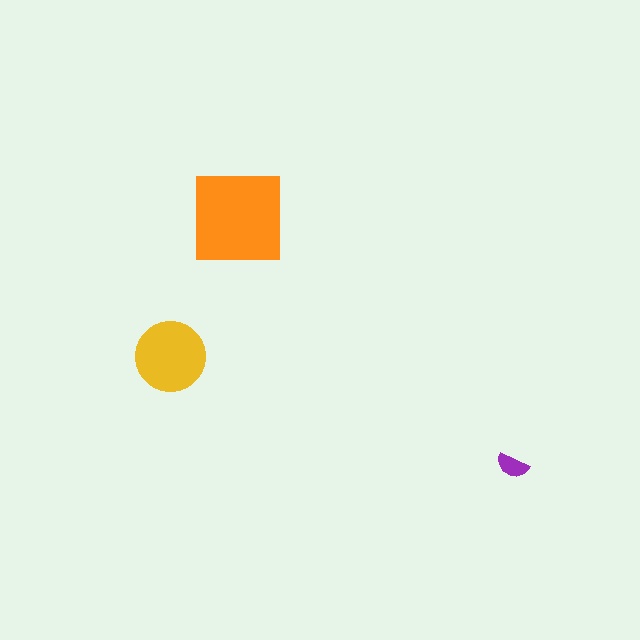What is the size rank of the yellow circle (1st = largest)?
2nd.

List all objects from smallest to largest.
The purple semicircle, the yellow circle, the orange square.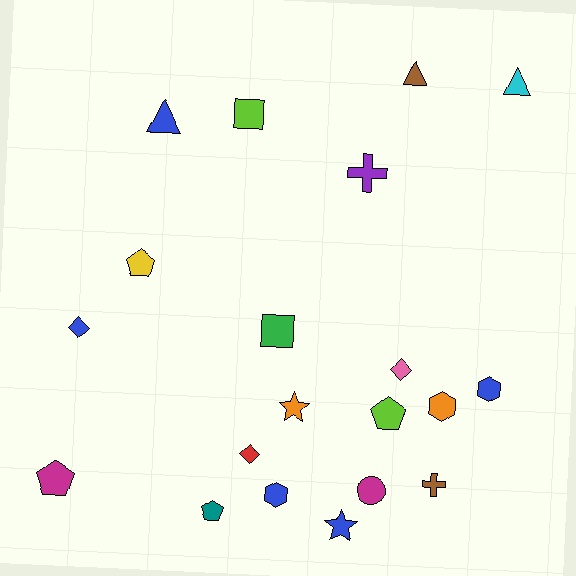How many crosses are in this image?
There are 2 crosses.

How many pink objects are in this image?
There is 1 pink object.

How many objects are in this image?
There are 20 objects.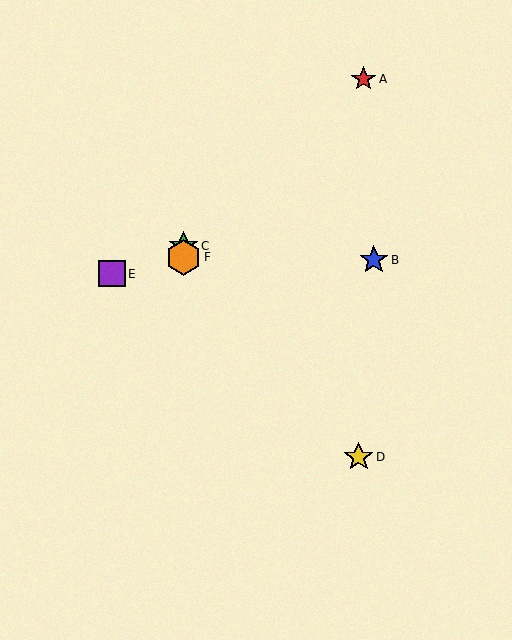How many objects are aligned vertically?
2 objects (C, F) are aligned vertically.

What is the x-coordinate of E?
Object E is at x≈112.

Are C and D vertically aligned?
No, C is at x≈184 and D is at x≈359.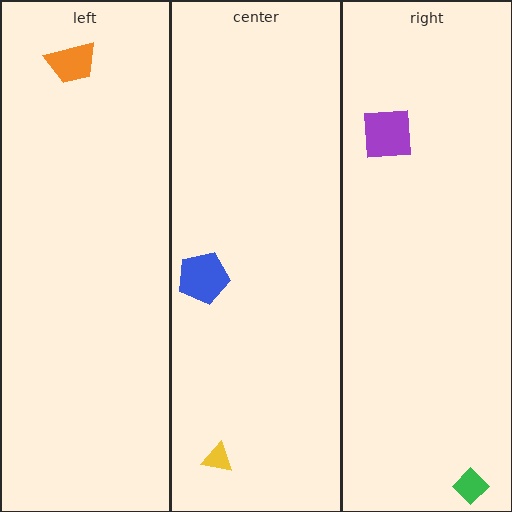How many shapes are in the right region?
2.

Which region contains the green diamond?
The right region.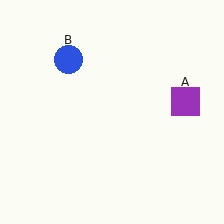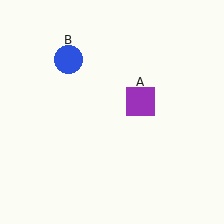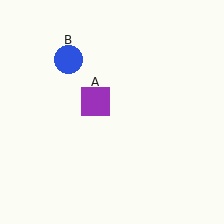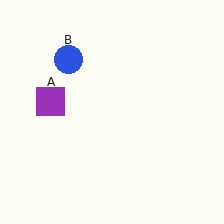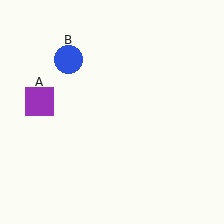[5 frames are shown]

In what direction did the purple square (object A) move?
The purple square (object A) moved left.